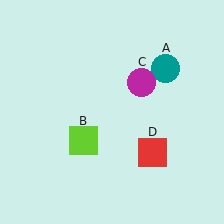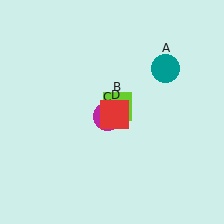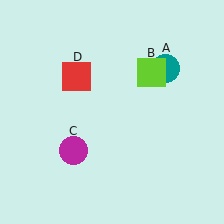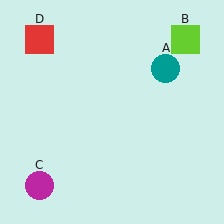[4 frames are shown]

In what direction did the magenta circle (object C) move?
The magenta circle (object C) moved down and to the left.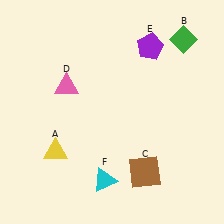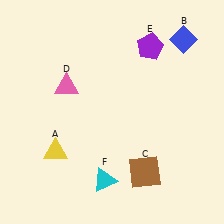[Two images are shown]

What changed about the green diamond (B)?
In Image 1, B is green. In Image 2, it changed to blue.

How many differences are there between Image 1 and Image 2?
There is 1 difference between the two images.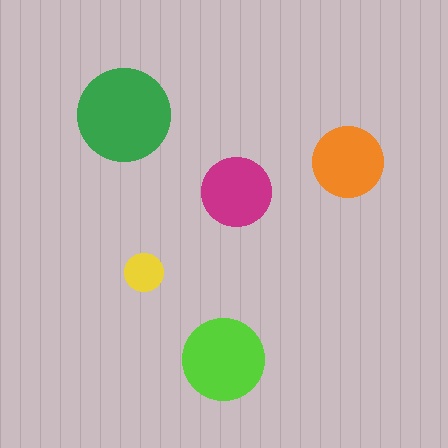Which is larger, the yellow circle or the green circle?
The green one.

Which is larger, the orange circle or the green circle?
The green one.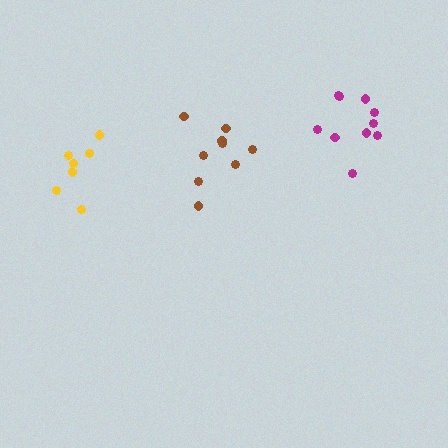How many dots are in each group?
Group 1: 10 dots, Group 2: 7 dots, Group 3: 9 dots (26 total).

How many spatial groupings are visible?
There are 3 spatial groupings.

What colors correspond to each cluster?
The clusters are colored: magenta, yellow, brown.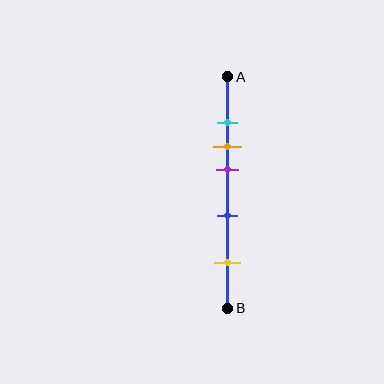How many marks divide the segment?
There are 5 marks dividing the segment.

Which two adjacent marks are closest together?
The cyan and orange marks are the closest adjacent pair.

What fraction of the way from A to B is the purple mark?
The purple mark is approximately 40% (0.4) of the way from A to B.